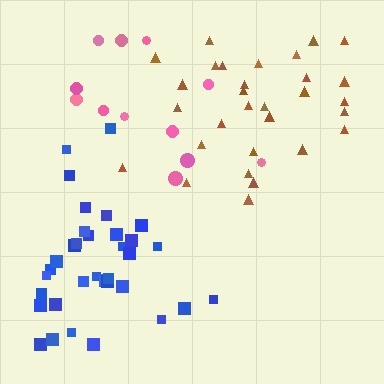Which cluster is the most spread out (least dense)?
Pink.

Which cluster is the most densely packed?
Blue.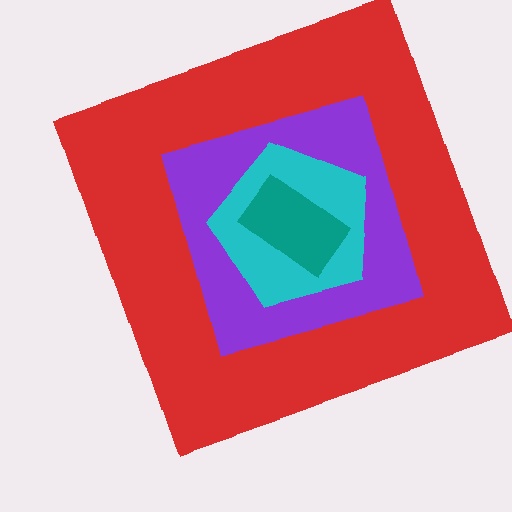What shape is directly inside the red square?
The purple diamond.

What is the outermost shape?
The red square.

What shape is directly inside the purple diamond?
The cyan pentagon.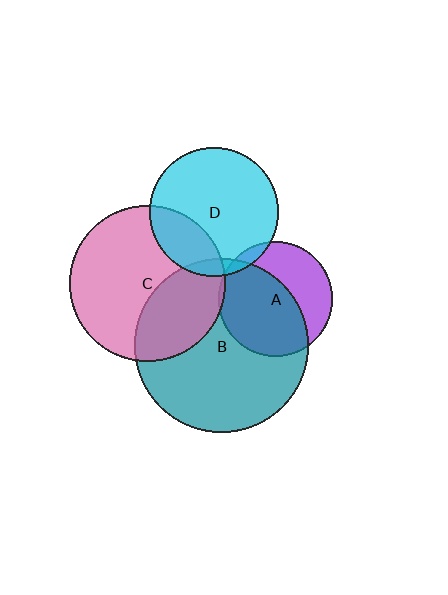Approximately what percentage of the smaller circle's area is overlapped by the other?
Approximately 5%.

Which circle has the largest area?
Circle B (teal).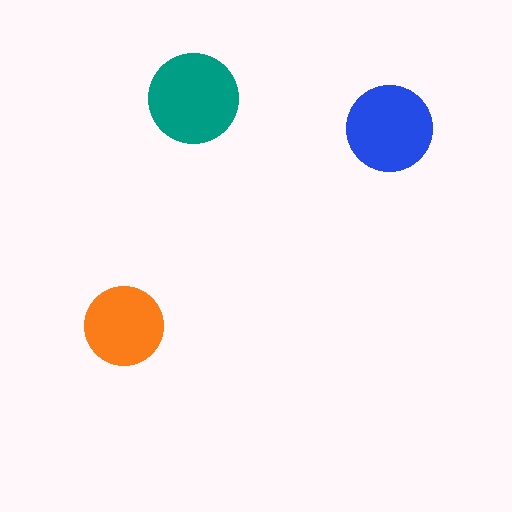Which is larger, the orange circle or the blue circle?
The blue one.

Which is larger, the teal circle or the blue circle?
The teal one.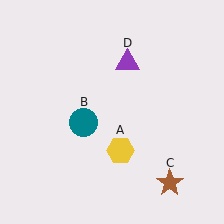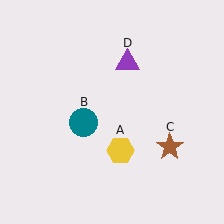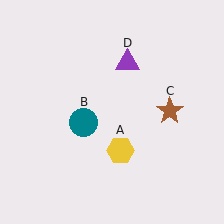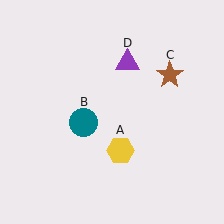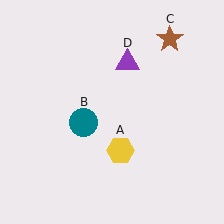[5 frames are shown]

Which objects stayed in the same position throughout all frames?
Yellow hexagon (object A) and teal circle (object B) and purple triangle (object D) remained stationary.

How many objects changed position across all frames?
1 object changed position: brown star (object C).